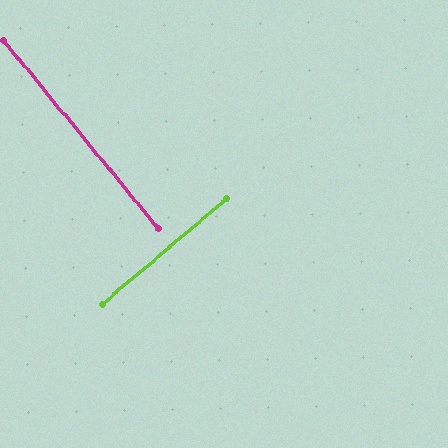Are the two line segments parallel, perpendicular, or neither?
Perpendicular — they meet at approximately 89°.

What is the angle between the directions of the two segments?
Approximately 89 degrees.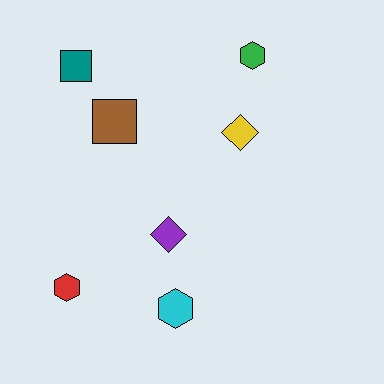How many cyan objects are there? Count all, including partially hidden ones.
There is 1 cyan object.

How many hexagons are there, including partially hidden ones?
There are 3 hexagons.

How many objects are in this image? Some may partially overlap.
There are 7 objects.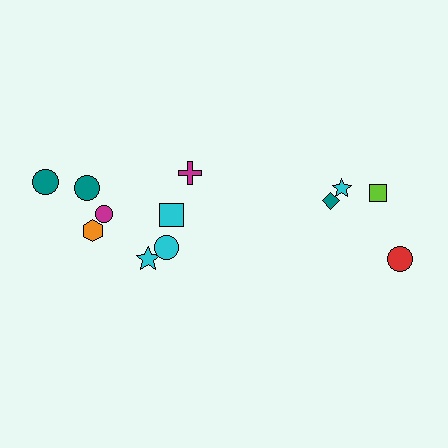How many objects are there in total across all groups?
There are 12 objects.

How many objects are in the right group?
There are 4 objects.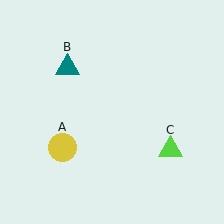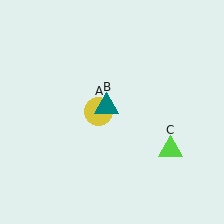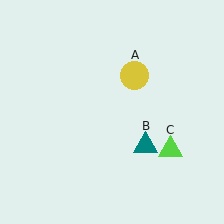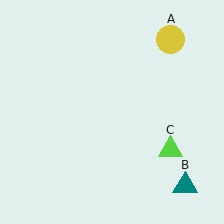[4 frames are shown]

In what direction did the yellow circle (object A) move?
The yellow circle (object A) moved up and to the right.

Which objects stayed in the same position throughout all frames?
Lime triangle (object C) remained stationary.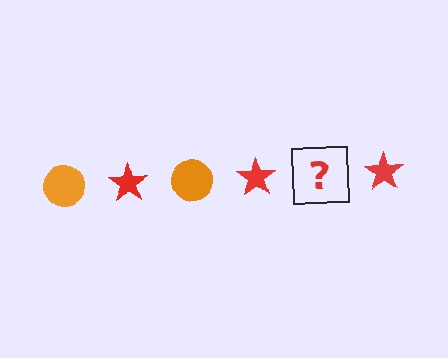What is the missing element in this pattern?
The missing element is an orange circle.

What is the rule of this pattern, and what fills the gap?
The rule is that the pattern alternates between orange circle and red star. The gap should be filled with an orange circle.